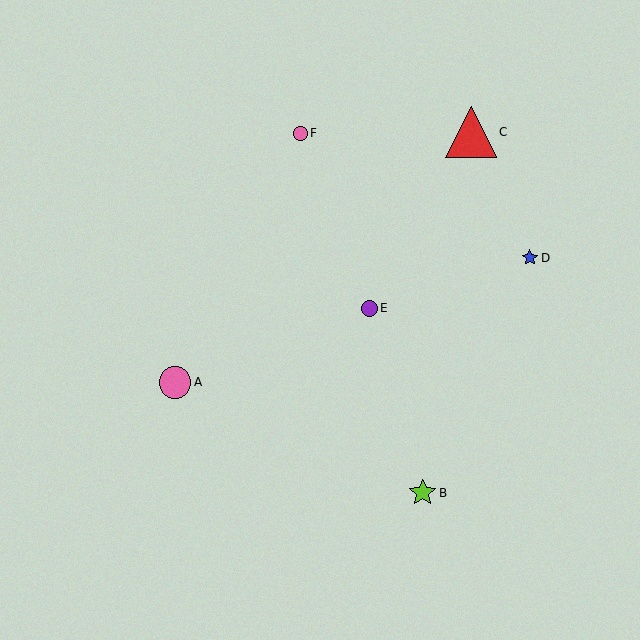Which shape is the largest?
The red triangle (labeled C) is the largest.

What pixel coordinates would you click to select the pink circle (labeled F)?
Click at (300, 133) to select the pink circle F.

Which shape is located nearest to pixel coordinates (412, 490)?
The lime star (labeled B) at (423, 493) is nearest to that location.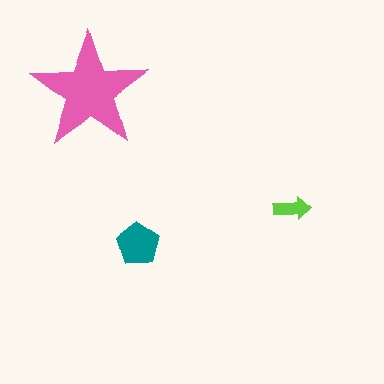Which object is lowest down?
The teal pentagon is bottommost.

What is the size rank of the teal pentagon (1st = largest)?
2nd.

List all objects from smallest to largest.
The lime arrow, the teal pentagon, the pink star.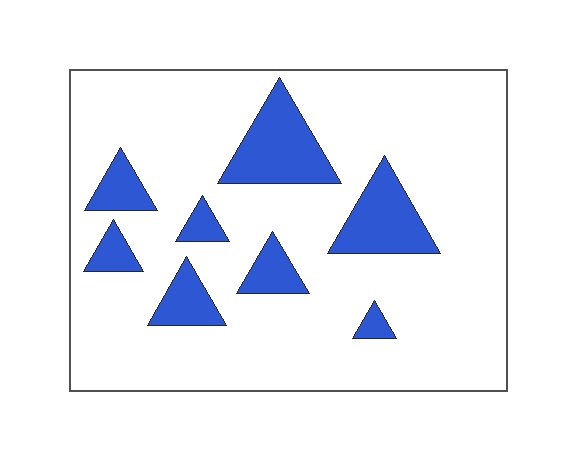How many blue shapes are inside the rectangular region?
8.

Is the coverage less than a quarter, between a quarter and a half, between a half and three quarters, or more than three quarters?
Less than a quarter.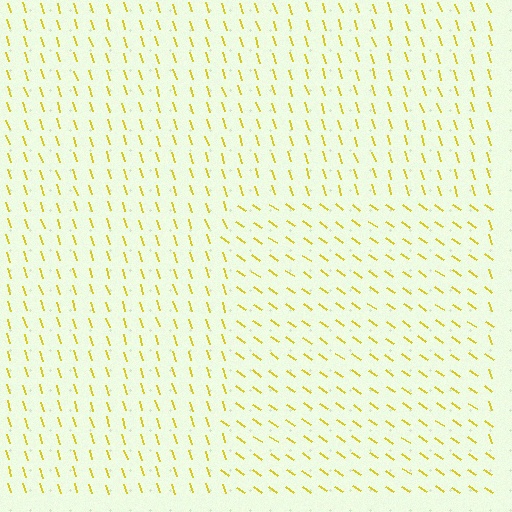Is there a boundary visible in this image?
Yes, there is a texture boundary formed by a change in line orientation.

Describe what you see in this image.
The image is filled with small yellow line segments. A rectangle region in the image has lines oriented differently from the surrounding lines, creating a visible texture boundary.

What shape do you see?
I see a rectangle.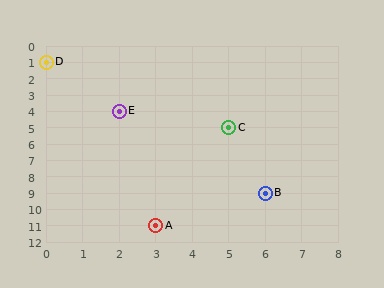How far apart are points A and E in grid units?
Points A and E are 1 column and 7 rows apart (about 7.1 grid units diagonally).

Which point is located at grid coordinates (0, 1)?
Point D is at (0, 1).